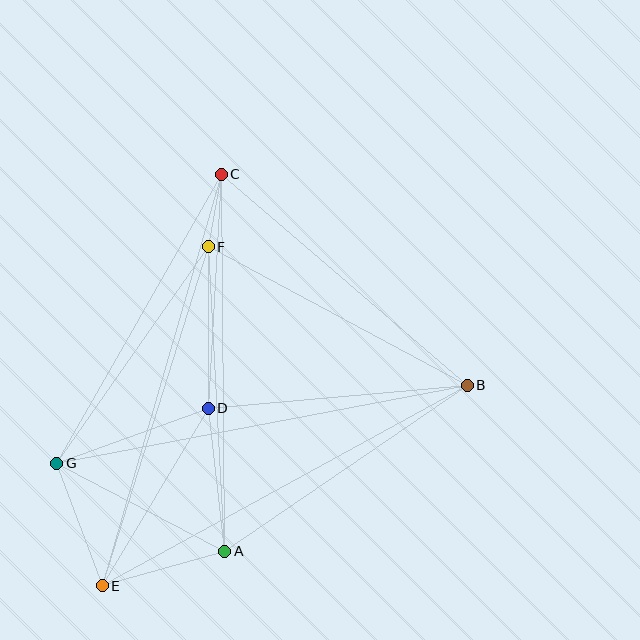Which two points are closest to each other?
Points C and F are closest to each other.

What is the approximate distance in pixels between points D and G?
The distance between D and G is approximately 161 pixels.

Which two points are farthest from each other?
Points C and E are farthest from each other.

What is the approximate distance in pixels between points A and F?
The distance between A and F is approximately 305 pixels.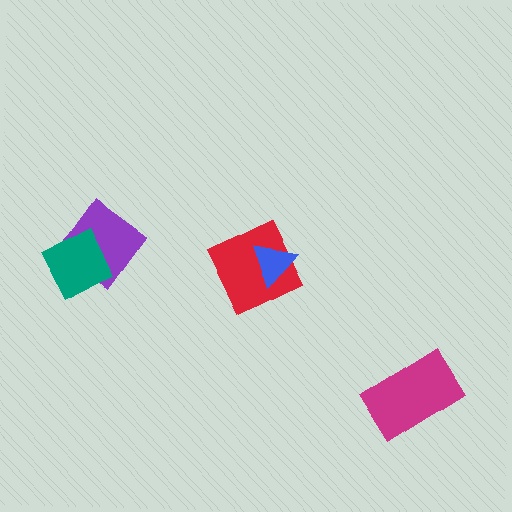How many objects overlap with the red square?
1 object overlaps with the red square.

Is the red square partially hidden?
Yes, it is partially covered by another shape.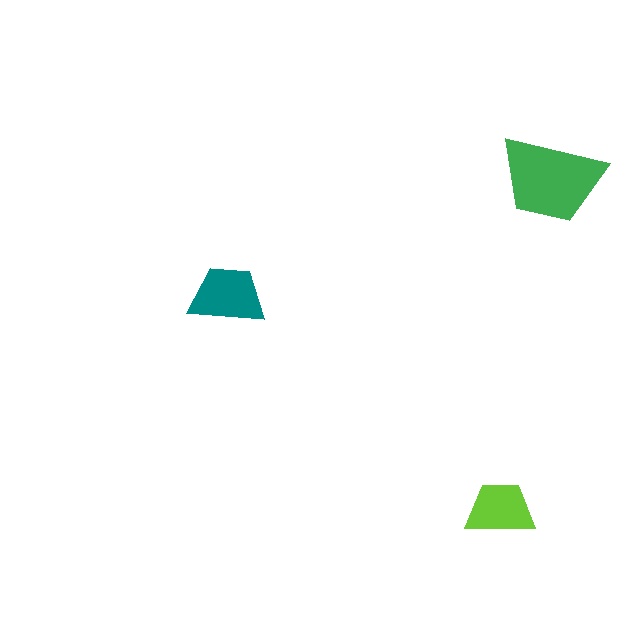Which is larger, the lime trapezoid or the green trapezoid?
The green one.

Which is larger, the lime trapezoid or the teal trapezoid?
The teal one.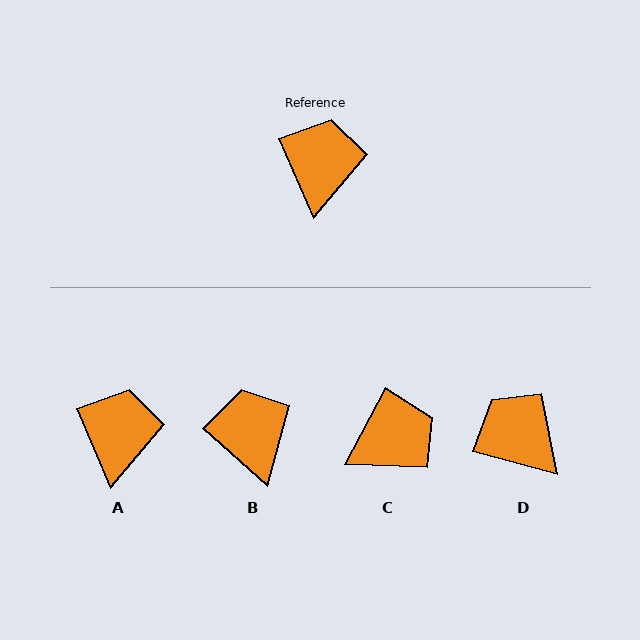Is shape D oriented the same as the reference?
No, it is off by about 51 degrees.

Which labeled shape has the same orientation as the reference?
A.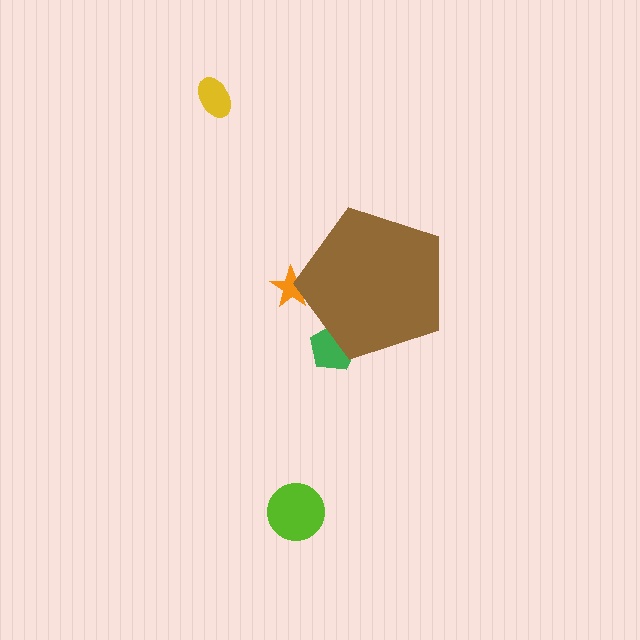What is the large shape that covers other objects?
A brown pentagon.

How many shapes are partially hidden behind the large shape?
2 shapes are partially hidden.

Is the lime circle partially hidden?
No, the lime circle is fully visible.